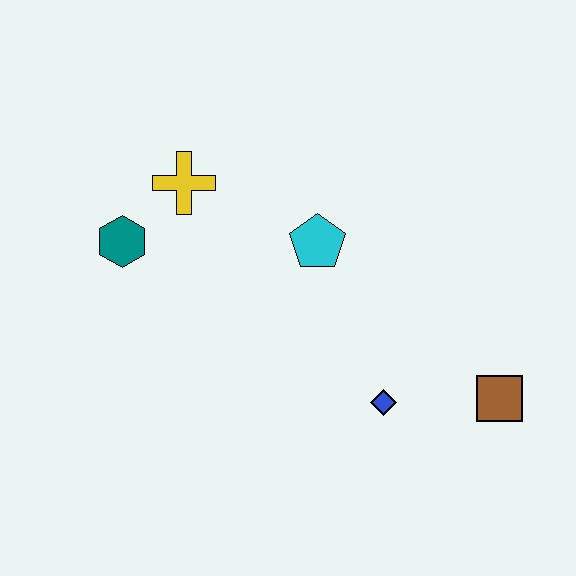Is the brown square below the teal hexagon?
Yes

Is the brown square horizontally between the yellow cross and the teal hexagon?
No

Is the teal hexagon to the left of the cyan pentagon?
Yes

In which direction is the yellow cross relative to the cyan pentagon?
The yellow cross is to the left of the cyan pentagon.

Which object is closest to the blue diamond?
The brown square is closest to the blue diamond.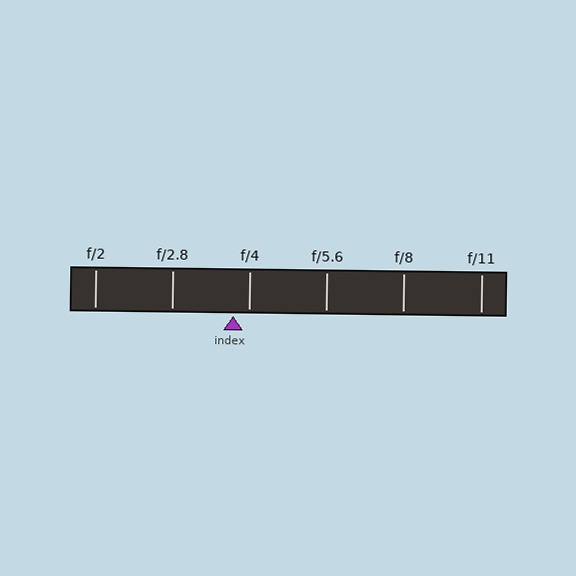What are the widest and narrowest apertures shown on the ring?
The widest aperture shown is f/2 and the narrowest is f/11.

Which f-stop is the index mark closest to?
The index mark is closest to f/4.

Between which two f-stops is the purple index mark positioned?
The index mark is between f/2.8 and f/4.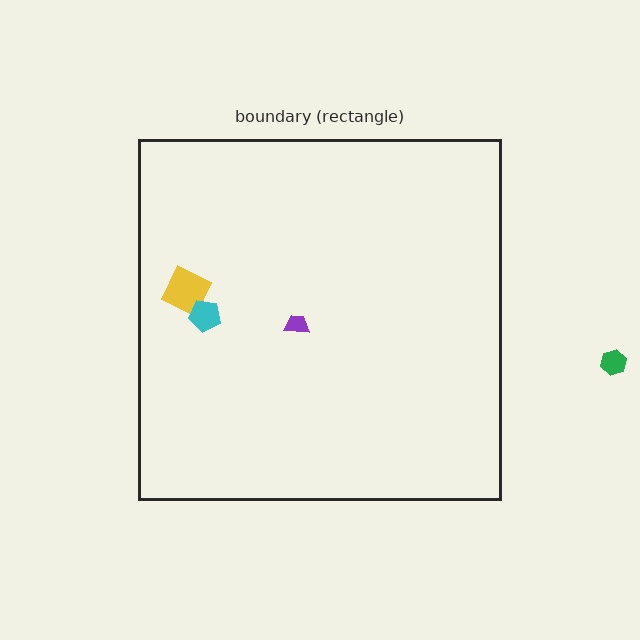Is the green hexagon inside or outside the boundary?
Outside.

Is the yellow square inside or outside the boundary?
Inside.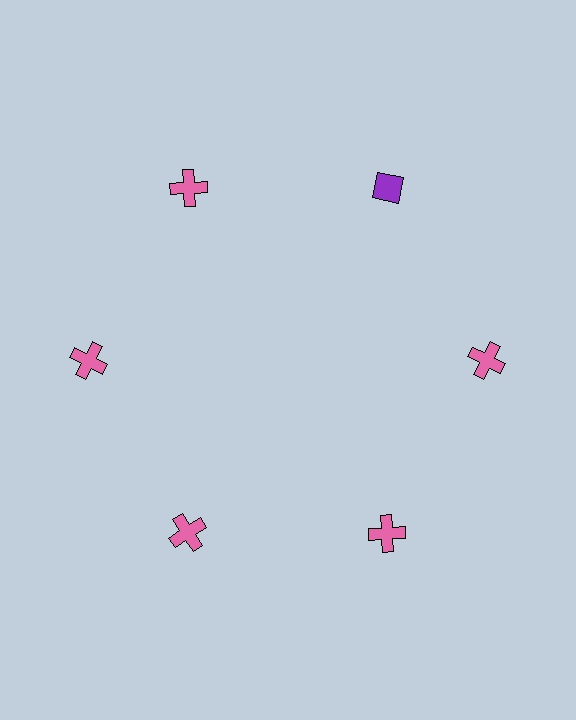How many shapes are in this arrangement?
There are 6 shapes arranged in a ring pattern.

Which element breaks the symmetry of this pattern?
The purple diamond at roughly the 1 o'clock position breaks the symmetry. All other shapes are pink crosses.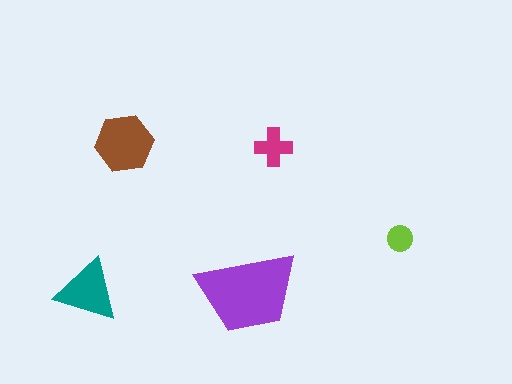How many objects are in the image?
There are 5 objects in the image.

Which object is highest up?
The brown hexagon is topmost.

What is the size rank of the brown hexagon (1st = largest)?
2nd.